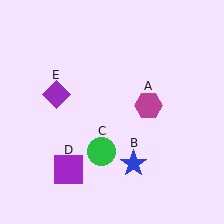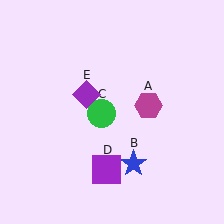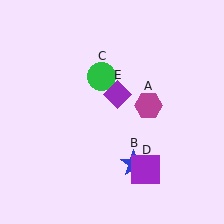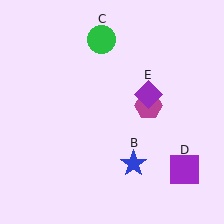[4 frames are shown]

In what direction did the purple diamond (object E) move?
The purple diamond (object E) moved right.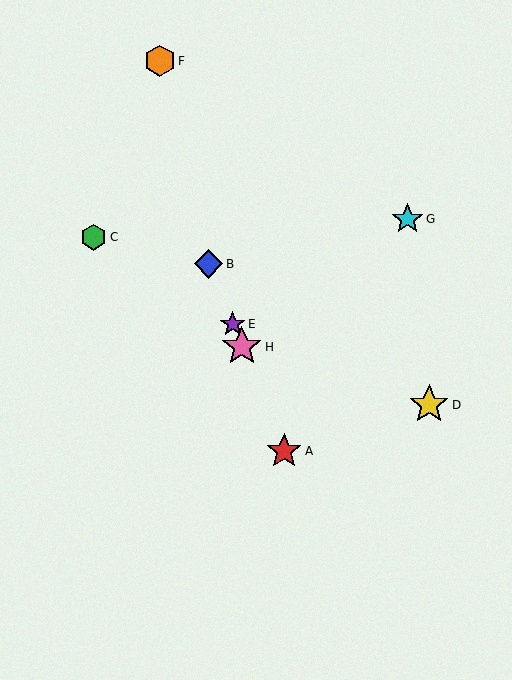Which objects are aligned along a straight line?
Objects A, B, E, H are aligned along a straight line.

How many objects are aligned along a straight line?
4 objects (A, B, E, H) are aligned along a straight line.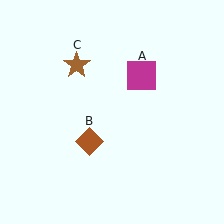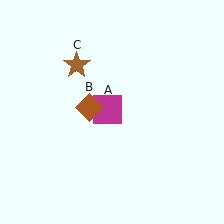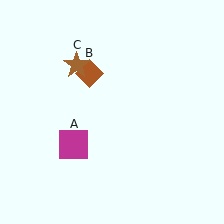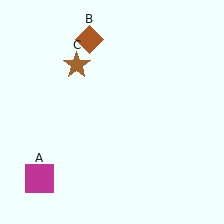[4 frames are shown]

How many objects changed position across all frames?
2 objects changed position: magenta square (object A), brown diamond (object B).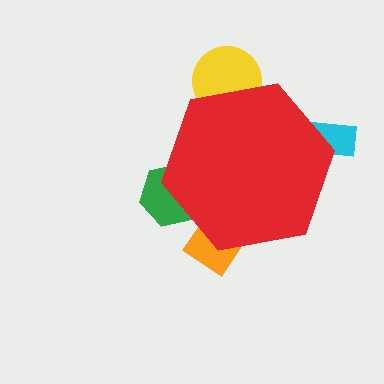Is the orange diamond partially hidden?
Yes, the orange diamond is partially hidden behind the red hexagon.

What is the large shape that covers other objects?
A red hexagon.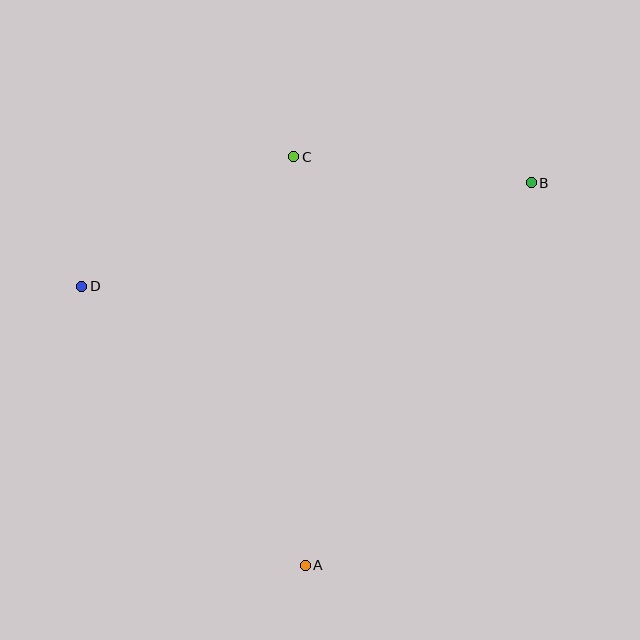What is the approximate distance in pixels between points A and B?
The distance between A and B is approximately 444 pixels.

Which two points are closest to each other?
Points B and C are closest to each other.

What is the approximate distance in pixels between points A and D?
The distance between A and D is approximately 357 pixels.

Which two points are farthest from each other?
Points B and D are farthest from each other.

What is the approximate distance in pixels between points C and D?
The distance between C and D is approximately 249 pixels.